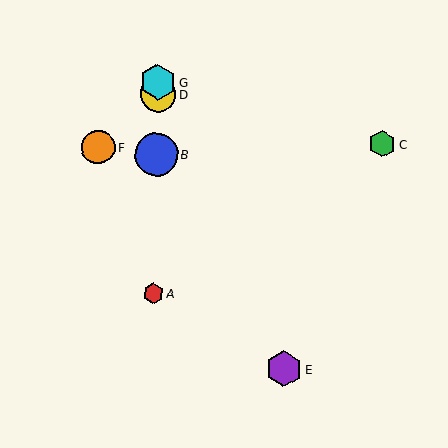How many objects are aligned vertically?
4 objects (A, B, D, G) are aligned vertically.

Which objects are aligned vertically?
Objects A, B, D, G are aligned vertically.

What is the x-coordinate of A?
Object A is at x≈153.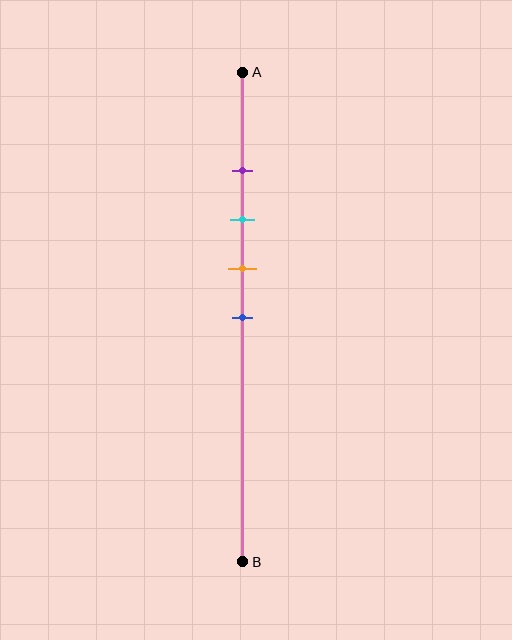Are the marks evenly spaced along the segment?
Yes, the marks are approximately evenly spaced.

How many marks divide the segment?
There are 4 marks dividing the segment.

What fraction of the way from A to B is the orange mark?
The orange mark is approximately 40% (0.4) of the way from A to B.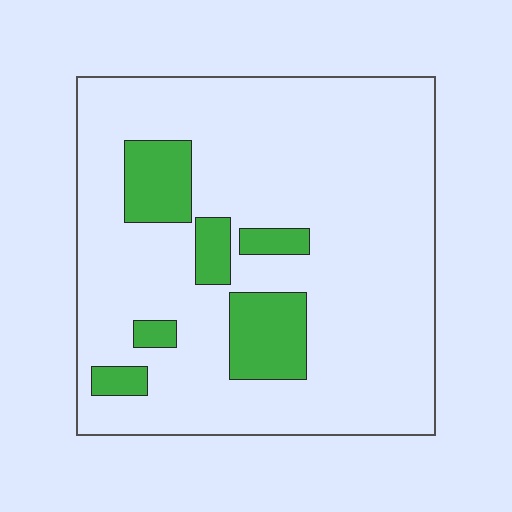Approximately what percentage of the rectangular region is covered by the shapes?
Approximately 15%.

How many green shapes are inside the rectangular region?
6.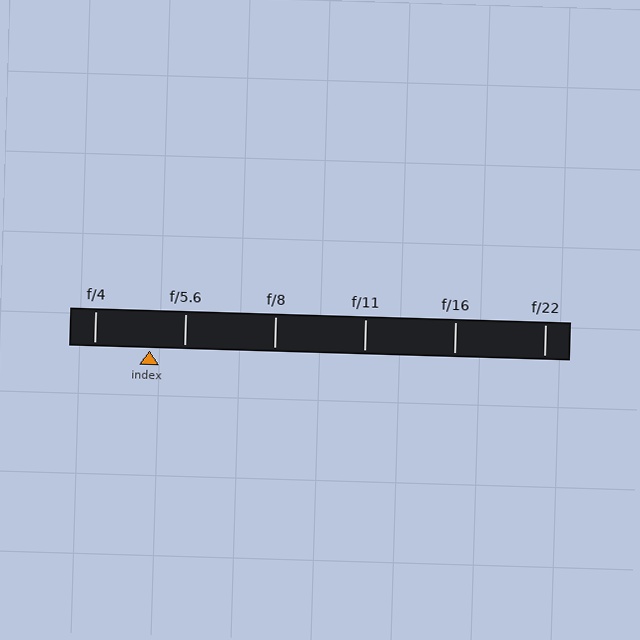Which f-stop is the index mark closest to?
The index mark is closest to f/5.6.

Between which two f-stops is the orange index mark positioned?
The index mark is between f/4 and f/5.6.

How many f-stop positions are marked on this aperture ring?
There are 6 f-stop positions marked.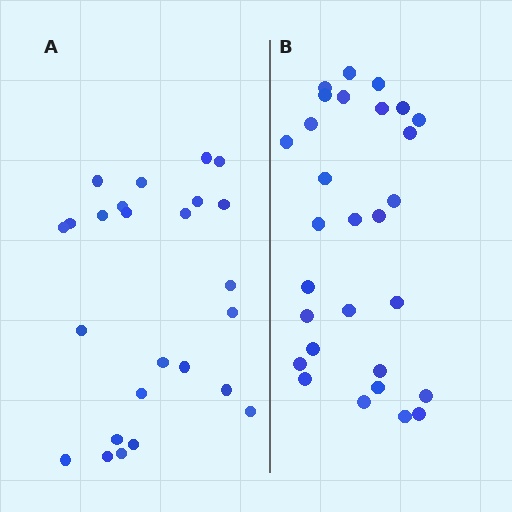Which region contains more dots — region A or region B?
Region B (the right region) has more dots.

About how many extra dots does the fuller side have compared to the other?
Region B has about 4 more dots than region A.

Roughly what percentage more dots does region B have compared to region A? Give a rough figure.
About 15% more.